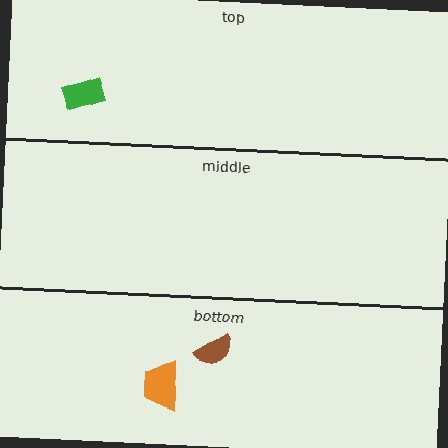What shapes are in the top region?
The green rectangle.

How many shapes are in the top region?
1.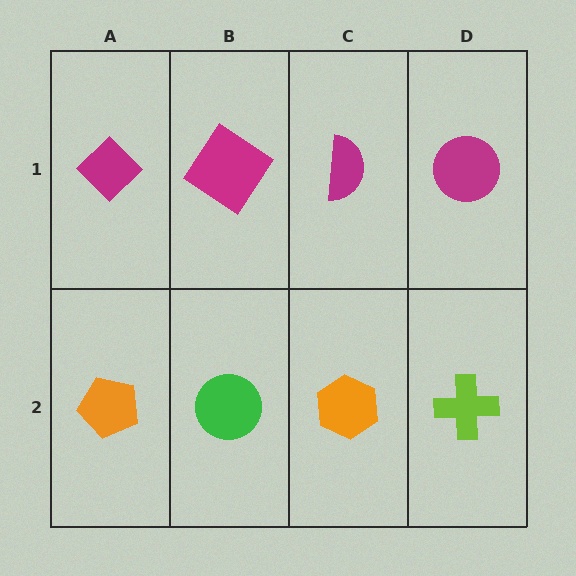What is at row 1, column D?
A magenta circle.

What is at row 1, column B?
A magenta diamond.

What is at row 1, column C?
A magenta semicircle.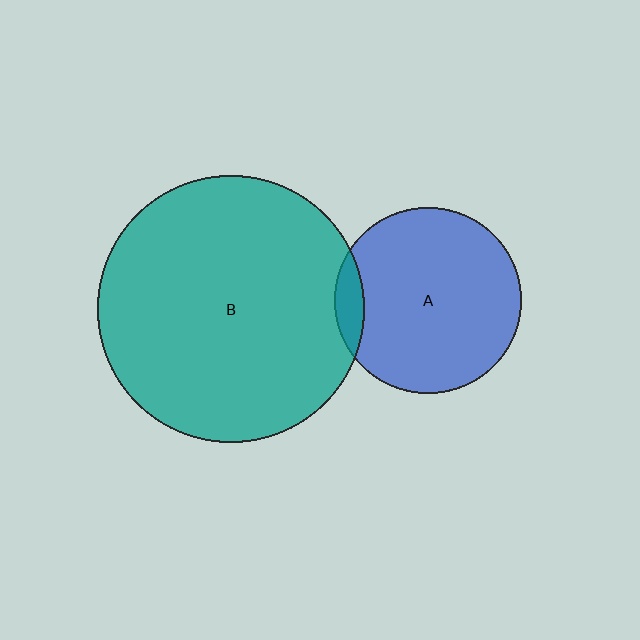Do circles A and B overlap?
Yes.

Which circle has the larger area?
Circle B (teal).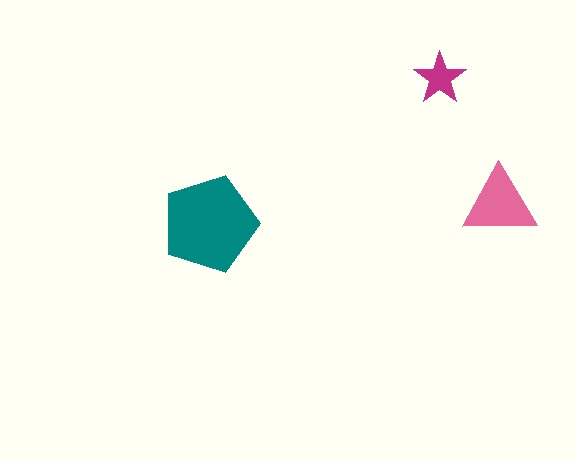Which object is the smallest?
The magenta star.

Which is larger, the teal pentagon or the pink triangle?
The teal pentagon.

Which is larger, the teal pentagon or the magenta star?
The teal pentagon.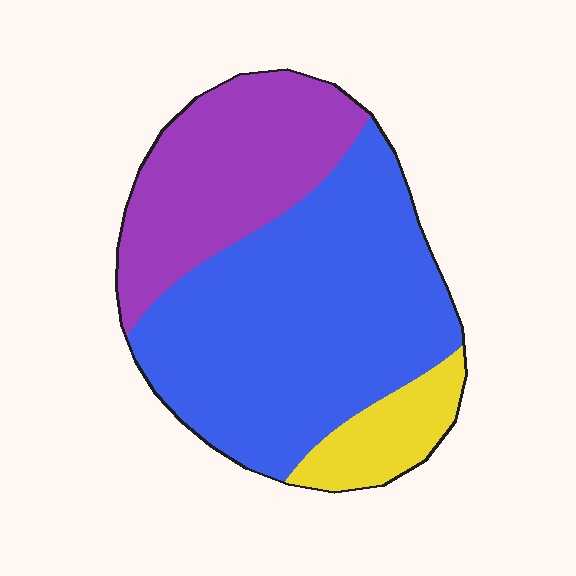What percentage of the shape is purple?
Purple takes up about one third (1/3) of the shape.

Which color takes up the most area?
Blue, at roughly 60%.